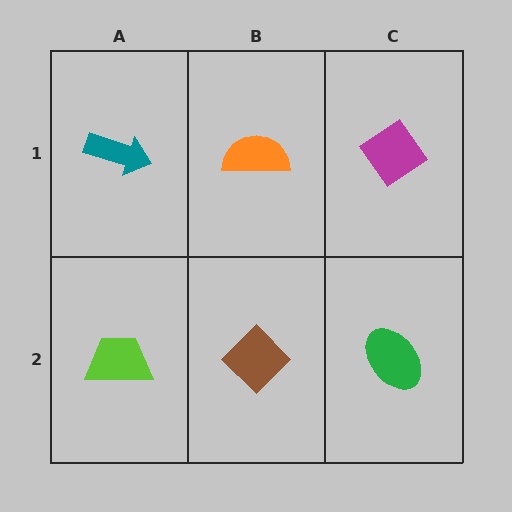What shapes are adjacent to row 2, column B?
An orange semicircle (row 1, column B), a lime trapezoid (row 2, column A), a green ellipse (row 2, column C).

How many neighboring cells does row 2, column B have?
3.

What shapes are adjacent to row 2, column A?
A teal arrow (row 1, column A), a brown diamond (row 2, column B).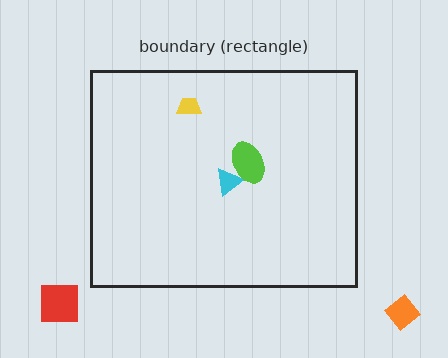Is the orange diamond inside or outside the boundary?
Outside.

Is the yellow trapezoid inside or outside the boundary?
Inside.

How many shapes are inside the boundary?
3 inside, 2 outside.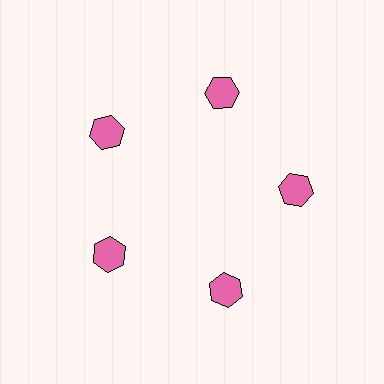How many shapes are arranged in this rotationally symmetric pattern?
There are 5 shapes, arranged in 5 groups of 1.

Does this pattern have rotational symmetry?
Yes, this pattern has 5-fold rotational symmetry. It looks the same after rotating 72 degrees around the center.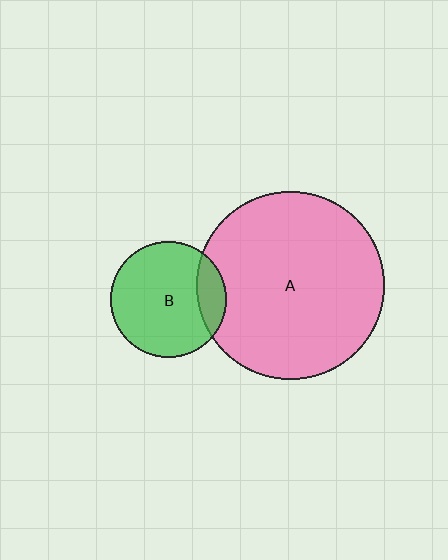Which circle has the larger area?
Circle A (pink).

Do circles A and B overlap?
Yes.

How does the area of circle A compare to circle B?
Approximately 2.6 times.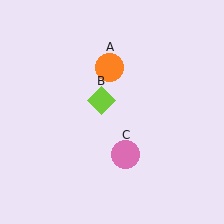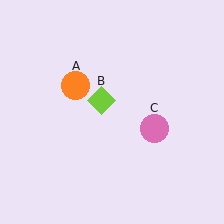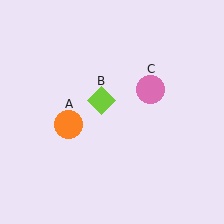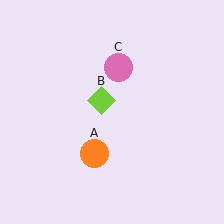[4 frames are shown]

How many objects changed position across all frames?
2 objects changed position: orange circle (object A), pink circle (object C).